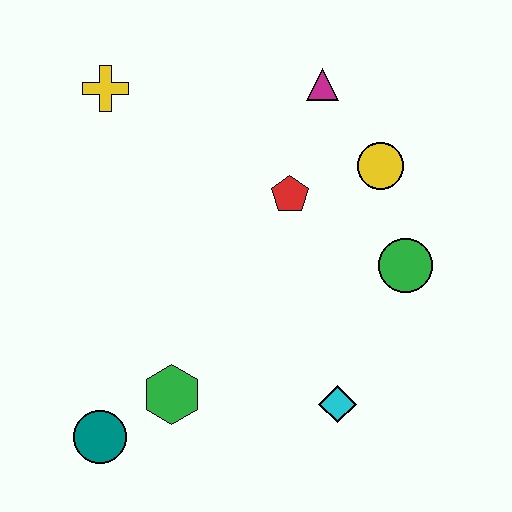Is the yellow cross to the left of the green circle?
Yes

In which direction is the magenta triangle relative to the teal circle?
The magenta triangle is above the teal circle.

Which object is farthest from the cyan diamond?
The yellow cross is farthest from the cyan diamond.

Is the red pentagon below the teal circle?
No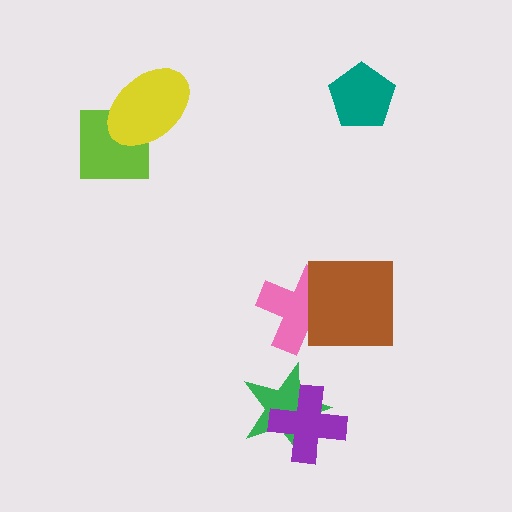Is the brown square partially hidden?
No, no other shape covers it.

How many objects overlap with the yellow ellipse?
1 object overlaps with the yellow ellipse.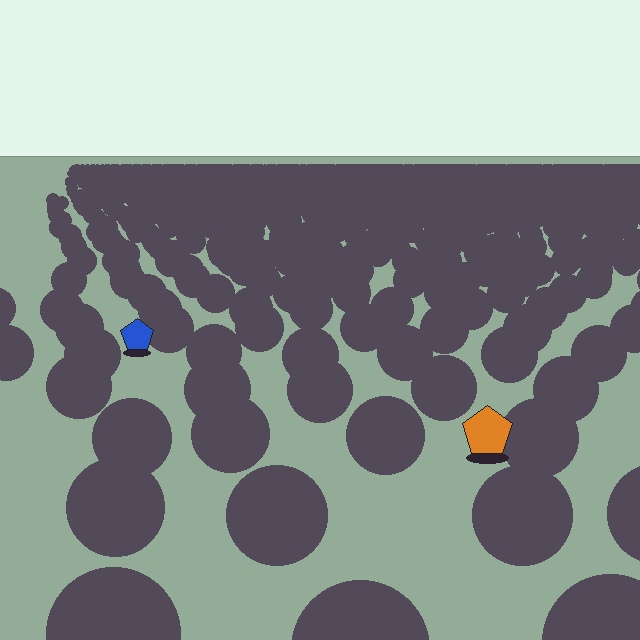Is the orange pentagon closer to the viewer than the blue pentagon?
Yes. The orange pentagon is closer — you can tell from the texture gradient: the ground texture is coarser near it.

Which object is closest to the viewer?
The orange pentagon is closest. The texture marks near it are larger and more spread out.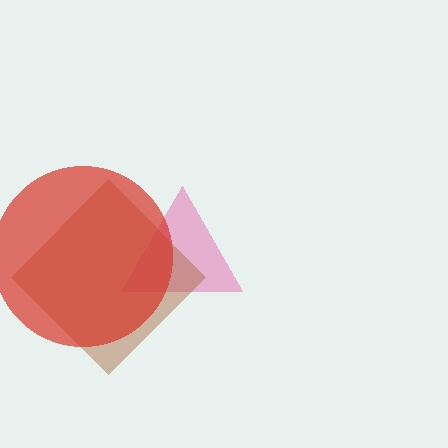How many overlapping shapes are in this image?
There are 3 overlapping shapes in the image.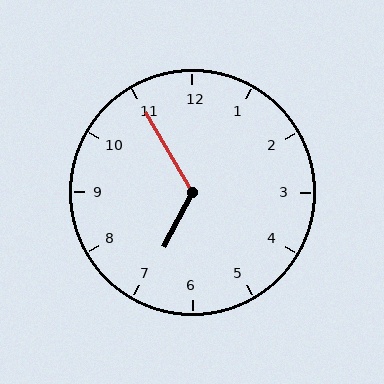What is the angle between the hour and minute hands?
Approximately 122 degrees.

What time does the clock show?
6:55.